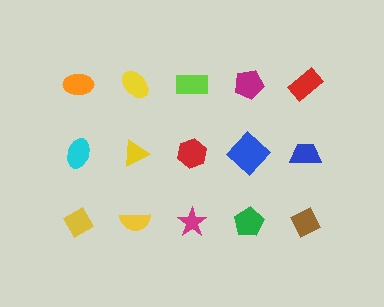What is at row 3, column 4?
A green pentagon.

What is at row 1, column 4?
A magenta pentagon.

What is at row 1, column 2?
A yellow ellipse.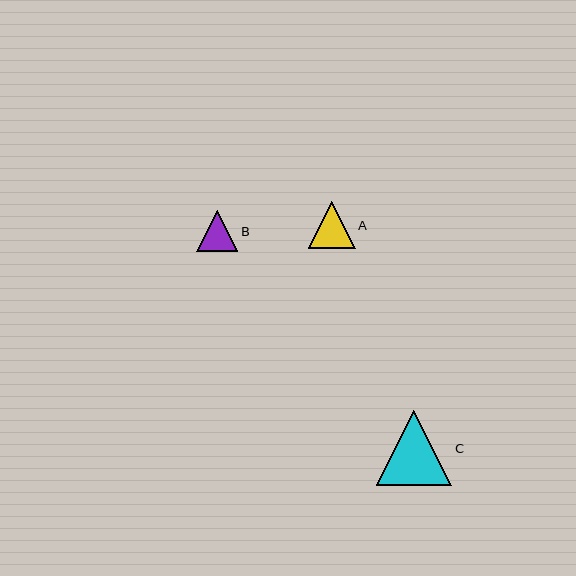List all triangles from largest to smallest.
From largest to smallest: C, A, B.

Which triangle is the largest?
Triangle C is the largest with a size of approximately 76 pixels.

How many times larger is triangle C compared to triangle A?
Triangle C is approximately 1.6 times the size of triangle A.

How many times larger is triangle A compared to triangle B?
Triangle A is approximately 1.1 times the size of triangle B.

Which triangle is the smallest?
Triangle B is the smallest with a size of approximately 41 pixels.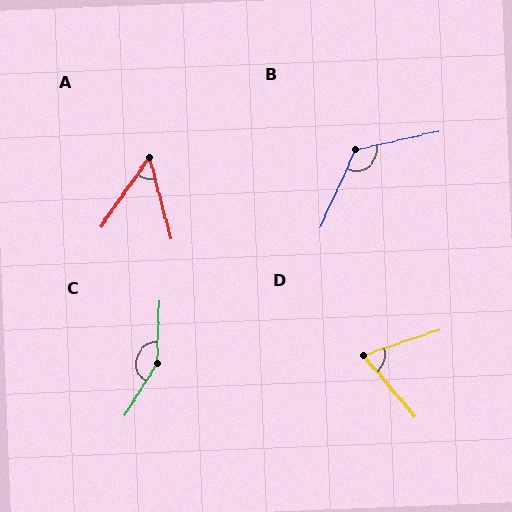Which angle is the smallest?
A, at approximately 50 degrees.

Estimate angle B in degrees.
Approximately 127 degrees.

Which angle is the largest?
C, at approximately 150 degrees.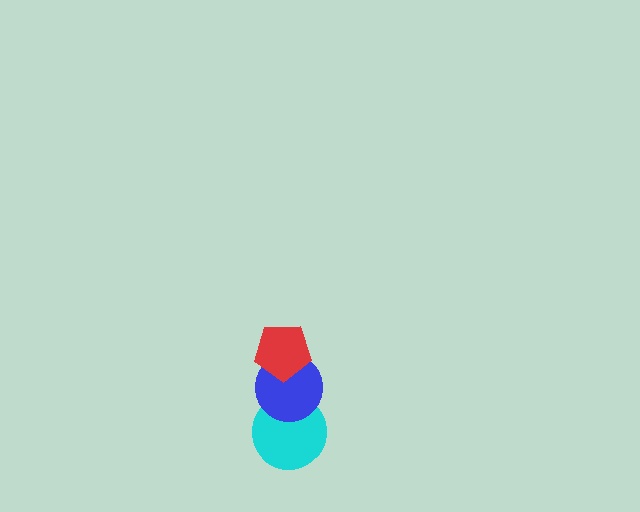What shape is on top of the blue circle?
The red pentagon is on top of the blue circle.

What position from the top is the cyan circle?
The cyan circle is 3rd from the top.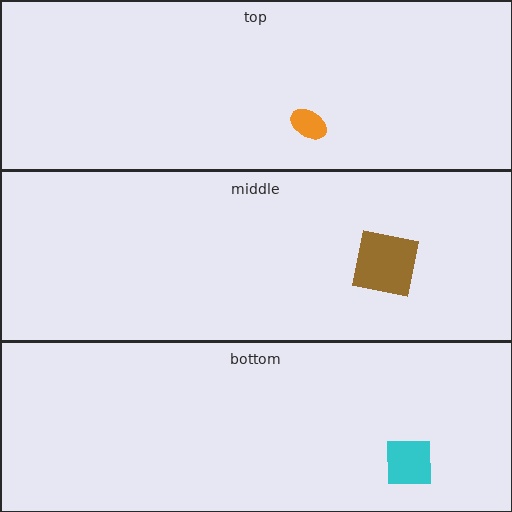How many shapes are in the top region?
1.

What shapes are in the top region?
The orange ellipse.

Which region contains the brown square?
The middle region.